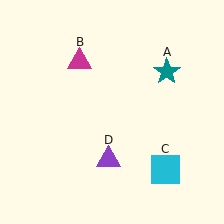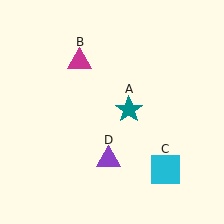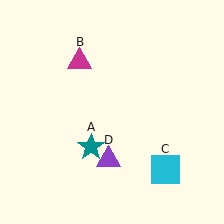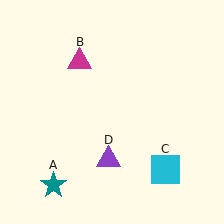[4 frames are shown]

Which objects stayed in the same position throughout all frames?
Magenta triangle (object B) and cyan square (object C) and purple triangle (object D) remained stationary.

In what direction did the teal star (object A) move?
The teal star (object A) moved down and to the left.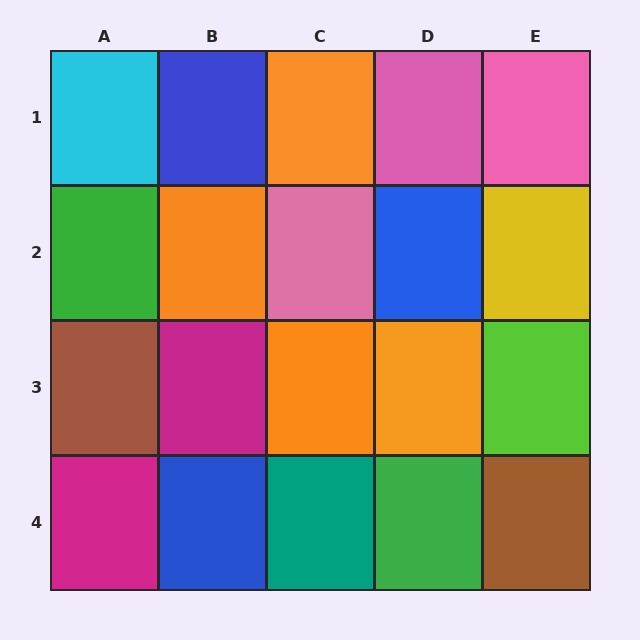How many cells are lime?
1 cell is lime.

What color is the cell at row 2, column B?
Orange.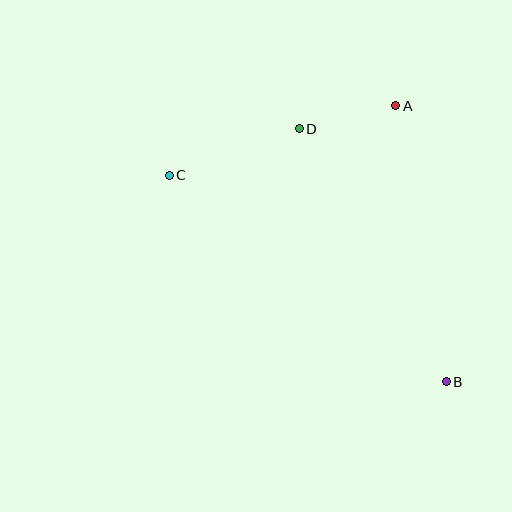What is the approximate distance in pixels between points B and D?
The distance between B and D is approximately 293 pixels.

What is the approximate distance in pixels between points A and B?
The distance between A and B is approximately 281 pixels.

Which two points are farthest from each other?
Points B and C are farthest from each other.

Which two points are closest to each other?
Points A and D are closest to each other.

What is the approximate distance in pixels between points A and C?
The distance between A and C is approximately 237 pixels.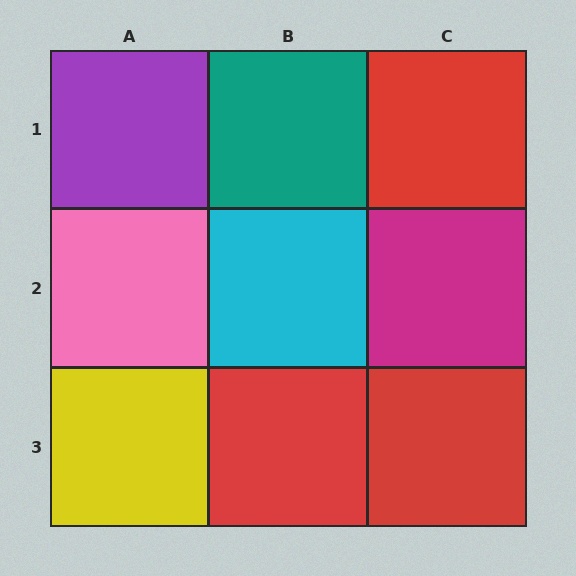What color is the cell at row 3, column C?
Red.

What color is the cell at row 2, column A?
Pink.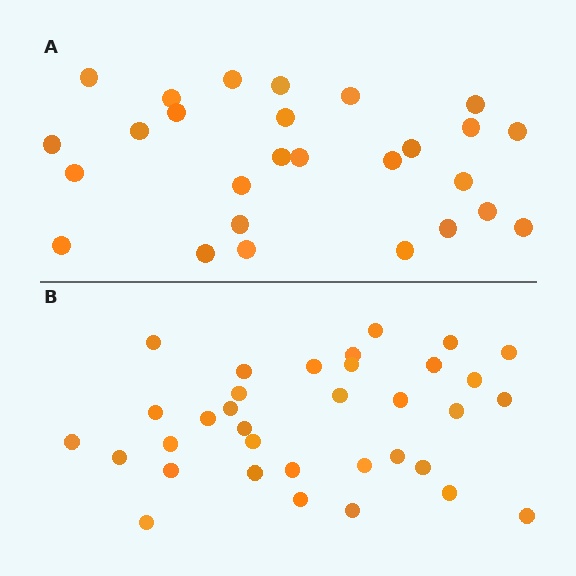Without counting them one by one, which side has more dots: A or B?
Region B (the bottom region) has more dots.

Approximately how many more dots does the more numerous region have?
Region B has roughly 8 or so more dots than region A.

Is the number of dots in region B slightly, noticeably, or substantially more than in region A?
Region B has noticeably more, but not dramatically so. The ratio is roughly 1.3 to 1.